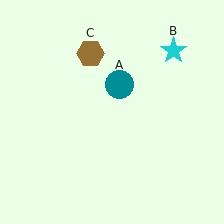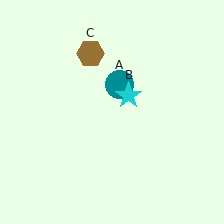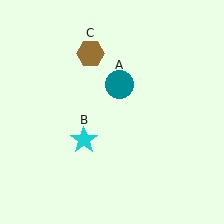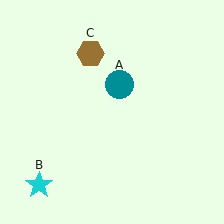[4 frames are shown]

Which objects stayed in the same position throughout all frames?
Teal circle (object A) and brown hexagon (object C) remained stationary.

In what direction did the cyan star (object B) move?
The cyan star (object B) moved down and to the left.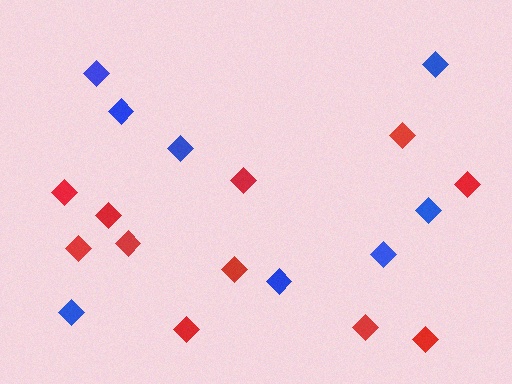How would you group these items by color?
There are 2 groups: one group of blue diamonds (8) and one group of red diamonds (11).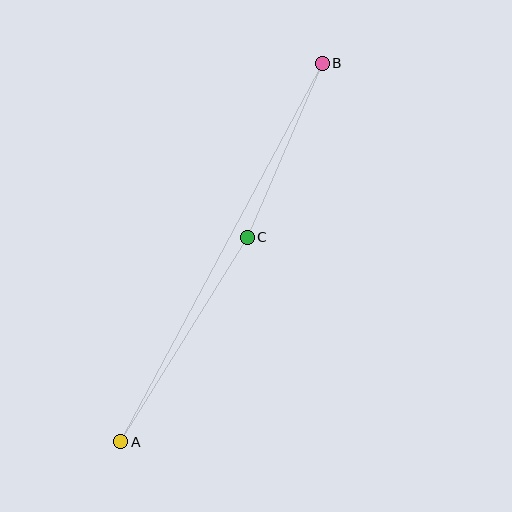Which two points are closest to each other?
Points B and C are closest to each other.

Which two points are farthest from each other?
Points A and B are farthest from each other.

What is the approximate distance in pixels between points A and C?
The distance between A and C is approximately 241 pixels.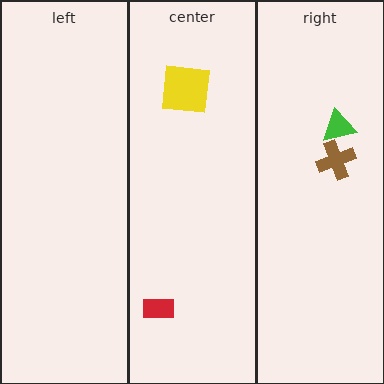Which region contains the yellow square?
The center region.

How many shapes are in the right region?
2.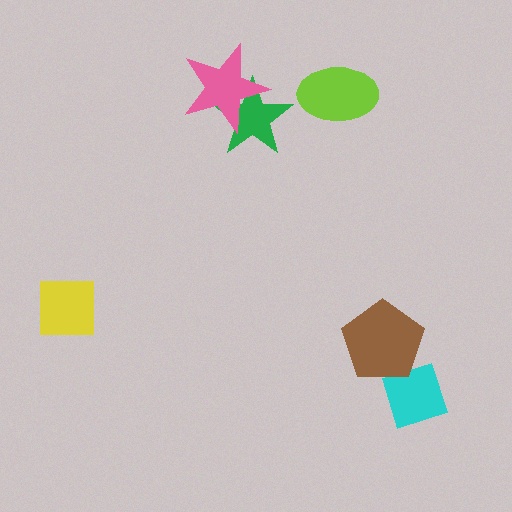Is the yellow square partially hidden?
No, no other shape covers it.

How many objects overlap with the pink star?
1 object overlaps with the pink star.